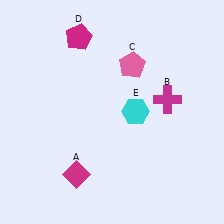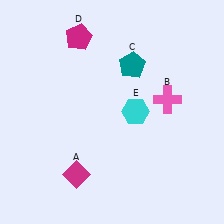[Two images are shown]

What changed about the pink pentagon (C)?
In Image 1, C is pink. In Image 2, it changed to teal.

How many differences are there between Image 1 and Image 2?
There are 2 differences between the two images.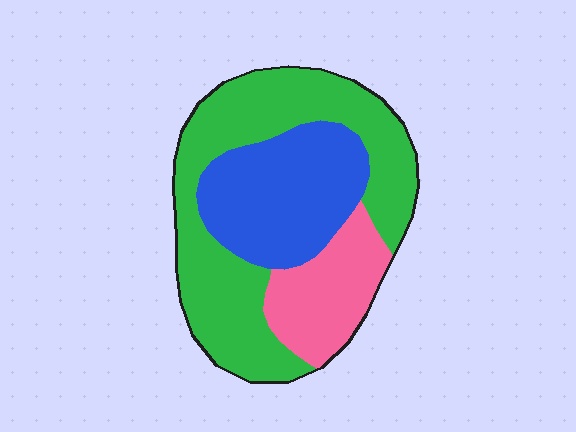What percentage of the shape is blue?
Blue takes up between a sixth and a third of the shape.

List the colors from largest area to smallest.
From largest to smallest: green, blue, pink.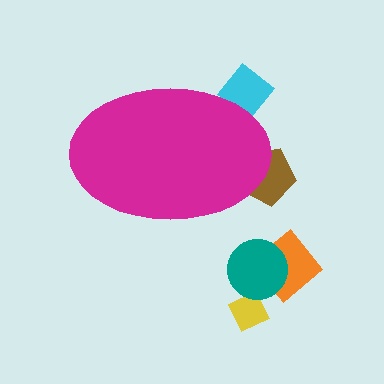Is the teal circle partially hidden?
No, the teal circle is fully visible.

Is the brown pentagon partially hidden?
Yes, the brown pentagon is partially hidden behind the magenta ellipse.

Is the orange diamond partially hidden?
No, the orange diamond is fully visible.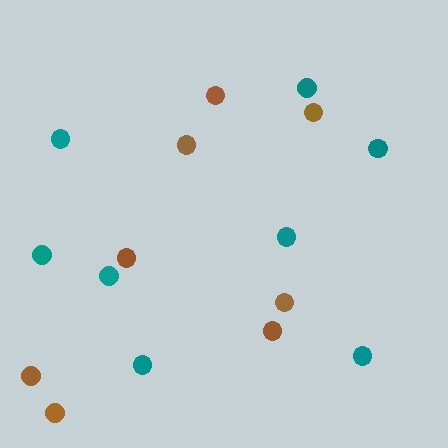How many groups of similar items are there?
There are 2 groups: one group of teal circles (8) and one group of brown circles (8).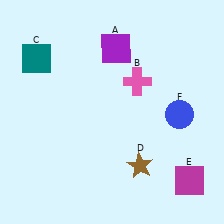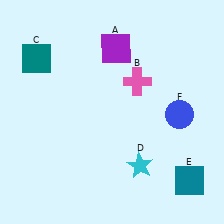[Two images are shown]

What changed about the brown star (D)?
In Image 1, D is brown. In Image 2, it changed to cyan.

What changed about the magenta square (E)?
In Image 1, E is magenta. In Image 2, it changed to teal.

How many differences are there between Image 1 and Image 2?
There are 2 differences between the two images.